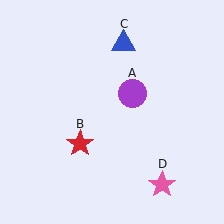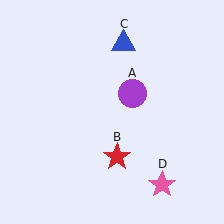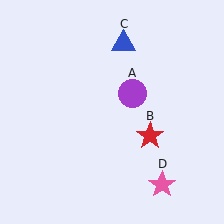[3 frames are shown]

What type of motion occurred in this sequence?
The red star (object B) rotated counterclockwise around the center of the scene.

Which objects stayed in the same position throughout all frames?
Purple circle (object A) and blue triangle (object C) and pink star (object D) remained stationary.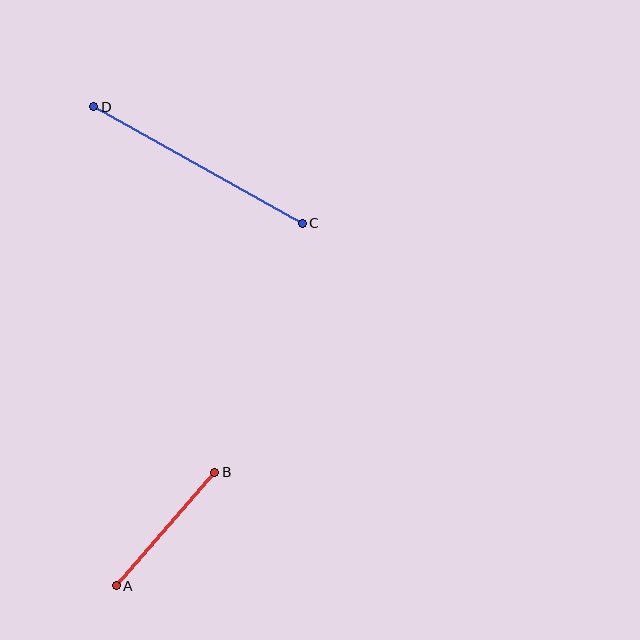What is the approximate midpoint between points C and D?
The midpoint is at approximately (198, 165) pixels.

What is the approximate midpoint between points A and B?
The midpoint is at approximately (165, 529) pixels.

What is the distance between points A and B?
The distance is approximately 150 pixels.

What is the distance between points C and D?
The distance is approximately 239 pixels.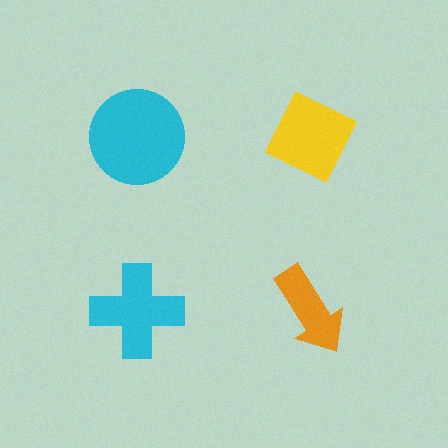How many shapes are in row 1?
2 shapes.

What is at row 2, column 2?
An orange arrow.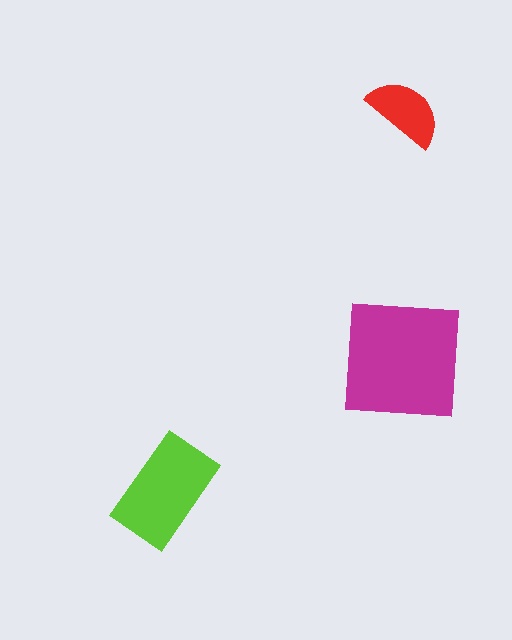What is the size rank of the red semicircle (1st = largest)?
3rd.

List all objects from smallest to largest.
The red semicircle, the lime rectangle, the magenta square.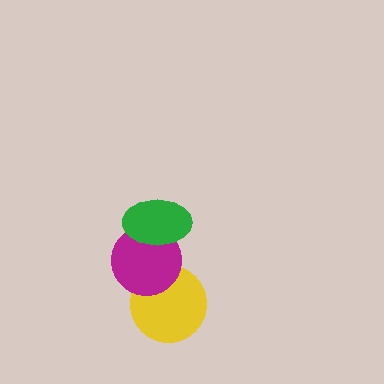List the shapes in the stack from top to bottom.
From top to bottom: the green ellipse, the magenta circle, the yellow circle.